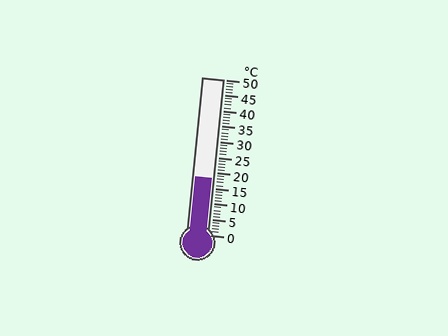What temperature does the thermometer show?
The thermometer shows approximately 18°C.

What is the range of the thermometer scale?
The thermometer scale ranges from 0°C to 50°C.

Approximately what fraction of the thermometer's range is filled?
The thermometer is filled to approximately 35% of its range.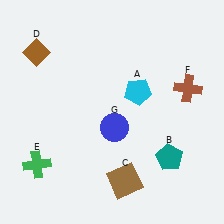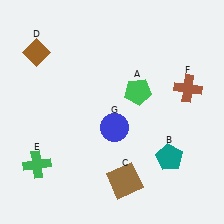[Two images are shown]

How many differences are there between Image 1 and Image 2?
There is 1 difference between the two images.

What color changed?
The pentagon (A) changed from cyan in Image 1 to green in Image 2.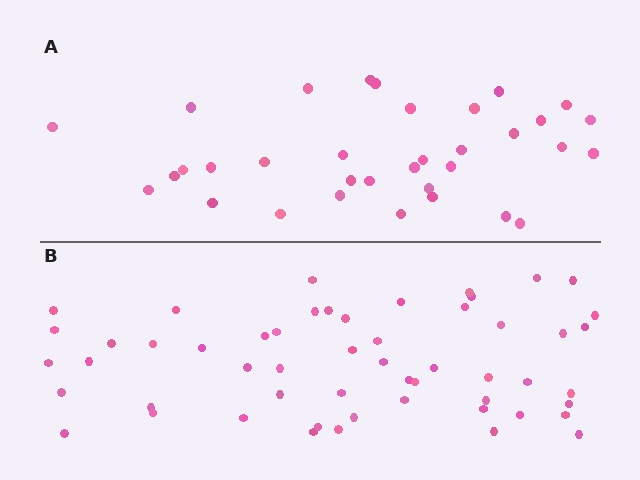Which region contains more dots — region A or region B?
Region B (the bottom region) has more dots.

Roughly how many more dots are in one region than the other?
Region B has approximately 20 more dots than region A.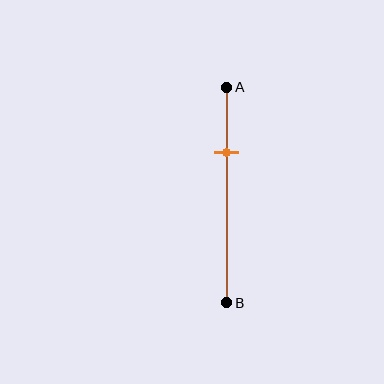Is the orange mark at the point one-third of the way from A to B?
Yes, the mark is approximately at the one-third point.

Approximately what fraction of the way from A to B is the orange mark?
The orange mark is approximately 30% of the way from A to B.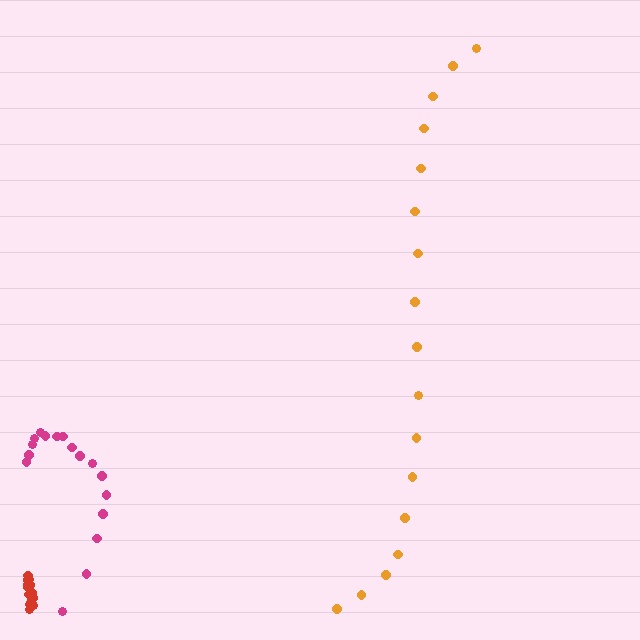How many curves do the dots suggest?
There are 3 distinct paths.